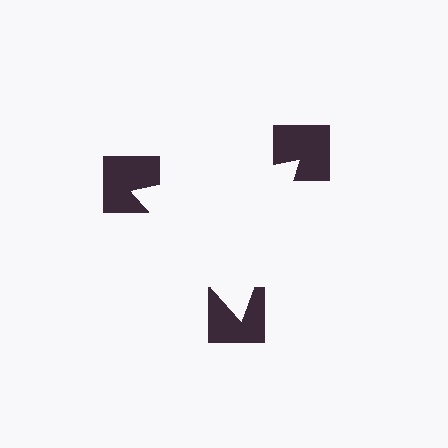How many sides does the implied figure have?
3 sides.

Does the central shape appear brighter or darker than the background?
It typically appears slightly brighter than the background, even though no actual brightness change is drawn.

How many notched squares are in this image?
There are 3 — one at each vertex of the illusory triangle.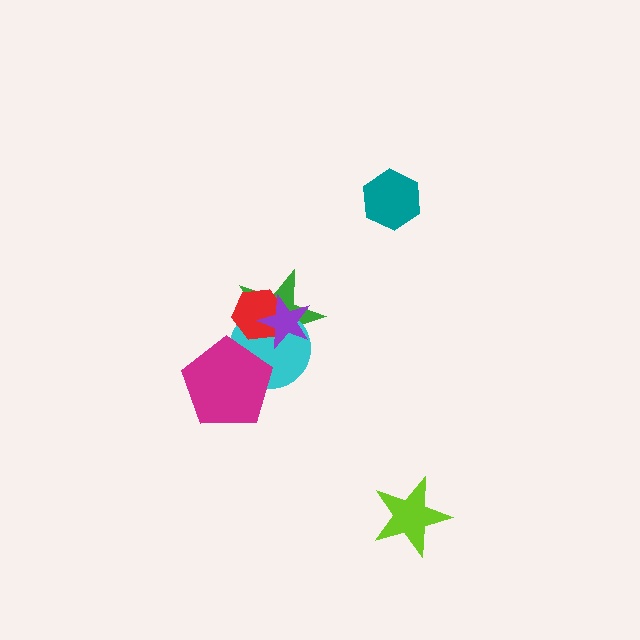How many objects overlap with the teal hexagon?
0 objects overlap with the teal hexagon.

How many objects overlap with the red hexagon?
3 objects overlap with the red hexagon.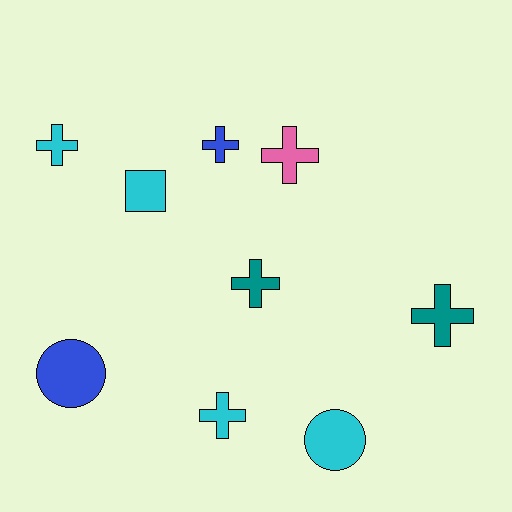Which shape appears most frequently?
Cross, with 6 objects.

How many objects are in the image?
There are 9 objects.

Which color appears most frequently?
Cyan, with 4 objects.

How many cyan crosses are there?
There are 2 cyan crosses.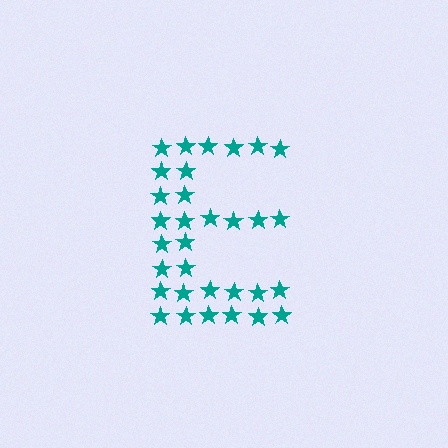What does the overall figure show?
The overall figure shows the letter E.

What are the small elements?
The small elements are stars.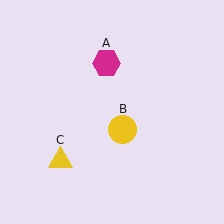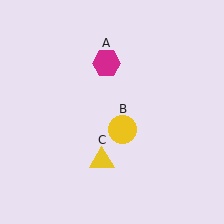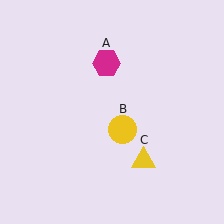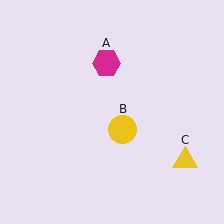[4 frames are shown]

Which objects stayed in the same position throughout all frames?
Magenta hexagon (object A) and yellow circle (object B) remained stationary.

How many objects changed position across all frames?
1 object changed position: yellow triangle (object C).